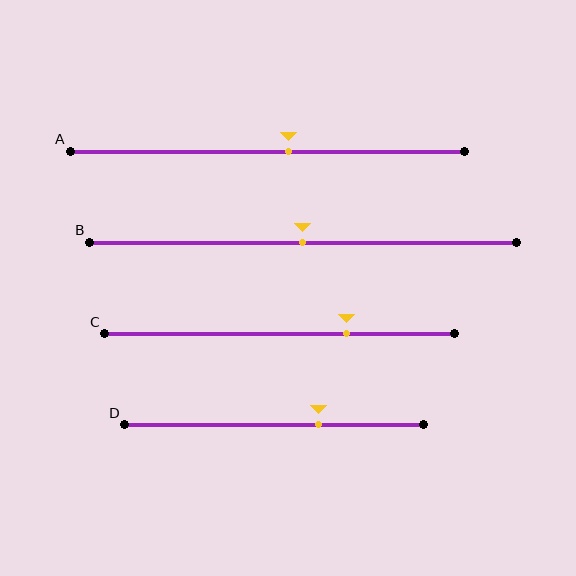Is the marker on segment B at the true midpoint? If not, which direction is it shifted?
Yes, the marker on segment B is at the true midpoint.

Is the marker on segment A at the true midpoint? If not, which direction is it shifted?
No, the marker on segment A is shifted to the right by about 5% of the segment length.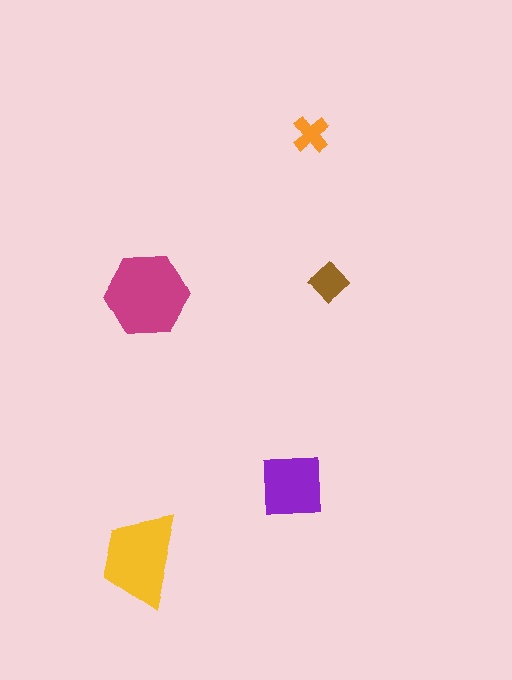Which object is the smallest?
The orange cross.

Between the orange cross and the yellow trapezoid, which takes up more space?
The yellow trapezoid.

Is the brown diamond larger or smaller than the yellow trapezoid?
Smaller.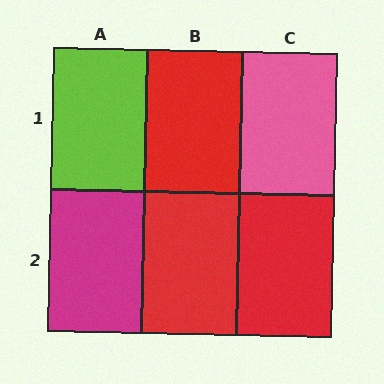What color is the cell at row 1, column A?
Lime.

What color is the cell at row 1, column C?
Pink.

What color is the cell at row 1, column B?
Red.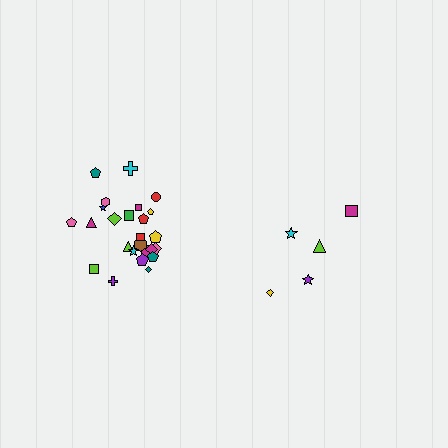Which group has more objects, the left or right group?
The left group.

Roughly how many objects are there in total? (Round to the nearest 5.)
Roughly 30 objects in total.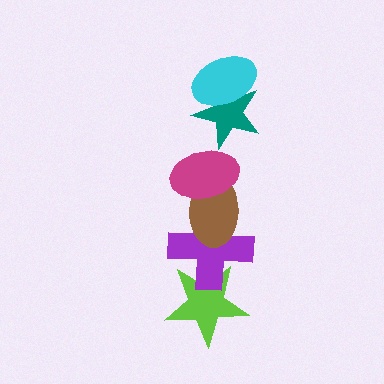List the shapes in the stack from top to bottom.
From top to bottom: the cyan ellipse, the teal star, the magenta ellipse, the brown ellipse, the purple cross, the lime star.